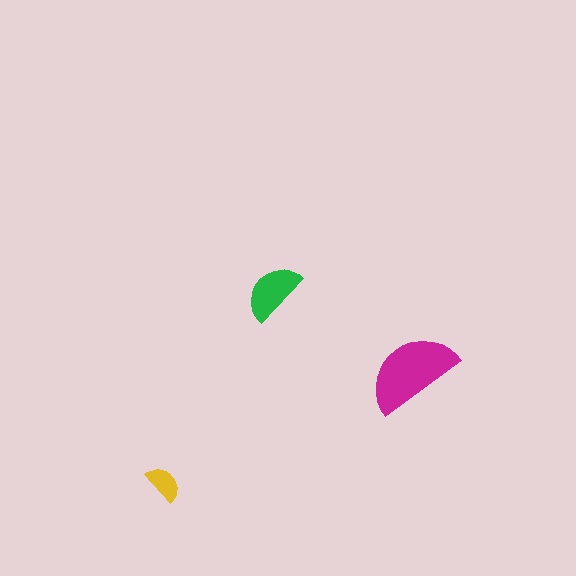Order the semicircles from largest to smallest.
the magenta one, the green one, the yellow one.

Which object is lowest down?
The yellow semicircle is bottommost.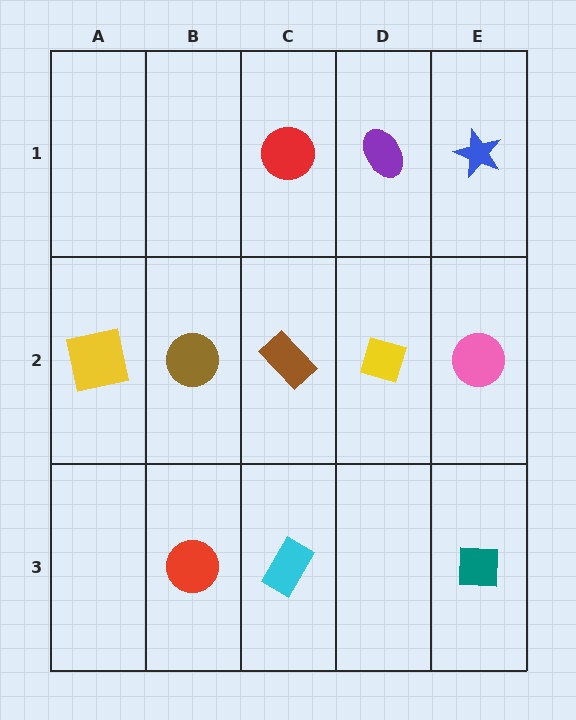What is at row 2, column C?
A brown rectangle.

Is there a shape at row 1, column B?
No, that cell is empty.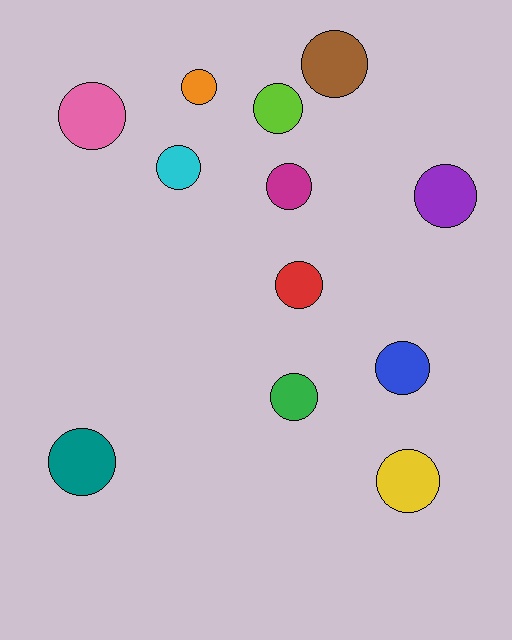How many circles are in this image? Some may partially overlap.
There are 12 circles.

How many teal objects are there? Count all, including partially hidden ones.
There is 1 teal object.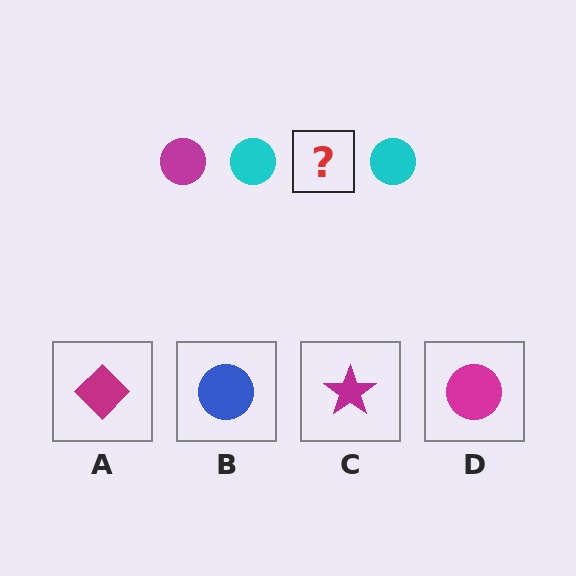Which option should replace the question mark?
Option D.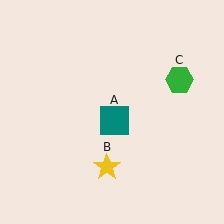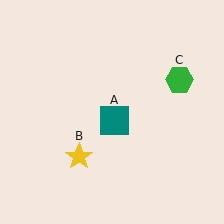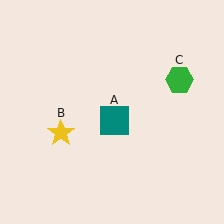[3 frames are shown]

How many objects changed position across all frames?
1 object changed position: yellow star (object B).